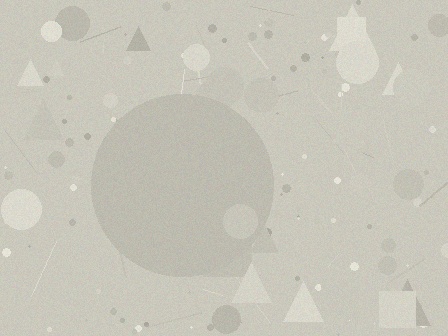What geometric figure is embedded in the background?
A circle is embedded in the background.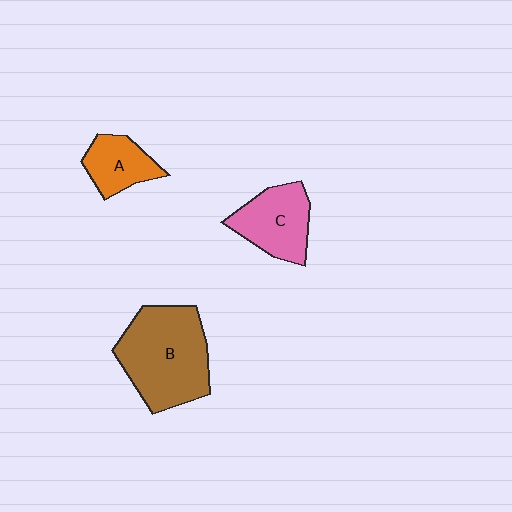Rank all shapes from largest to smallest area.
From largest to smallest: B (brown), C (pink), A (orange).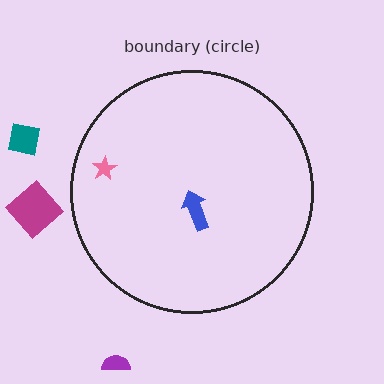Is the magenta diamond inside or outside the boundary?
Outside.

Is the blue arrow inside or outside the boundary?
Inside.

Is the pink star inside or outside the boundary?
Inside.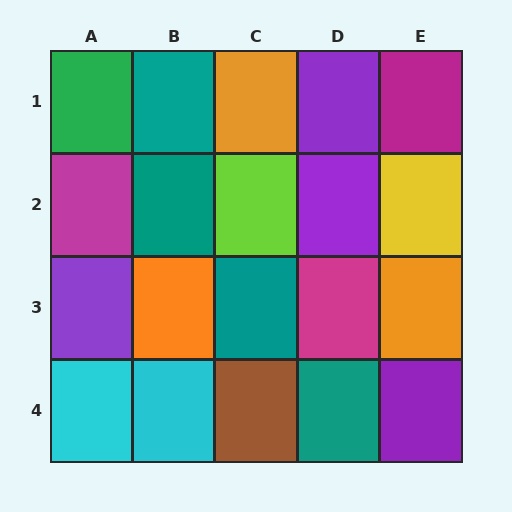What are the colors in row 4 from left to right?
Cyan, cyan, brown, teal, purple.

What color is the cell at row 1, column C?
Orange.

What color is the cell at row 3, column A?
Purple.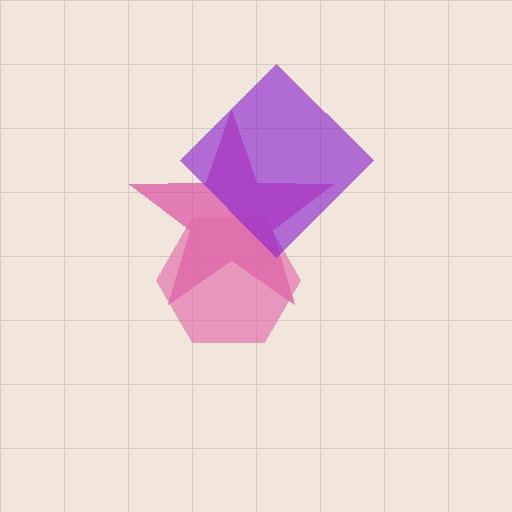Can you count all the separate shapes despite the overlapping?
Yes, there are 3 separate shapes.